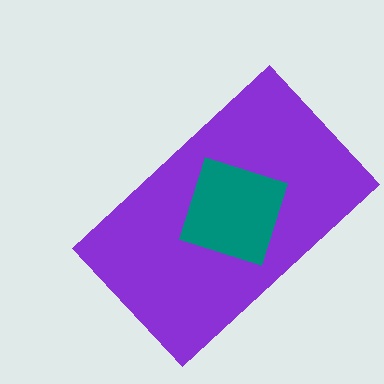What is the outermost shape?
The purple rectangle.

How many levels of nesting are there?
2.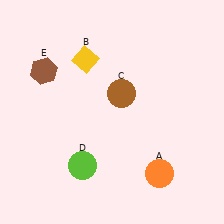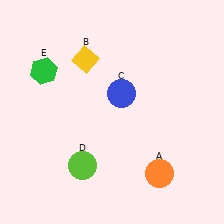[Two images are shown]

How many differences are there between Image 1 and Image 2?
There are 2 differences between the two images.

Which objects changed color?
C changed from brown to blue. E changed from brown to green.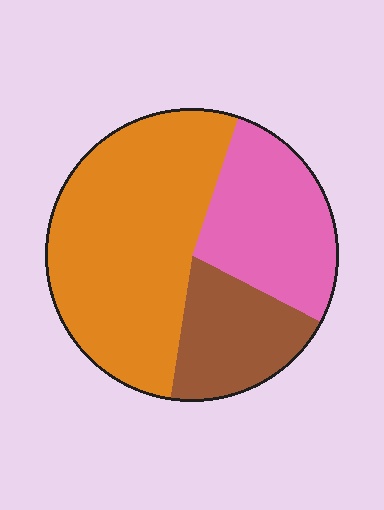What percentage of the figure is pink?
Pink takes up about one quarter (1/4) of the figure.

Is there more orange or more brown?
Orange.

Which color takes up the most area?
Orange, at roughly 55%.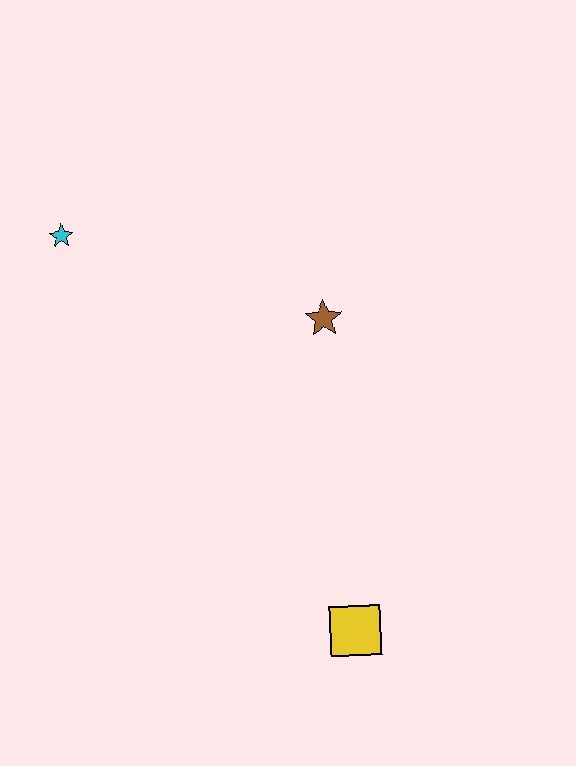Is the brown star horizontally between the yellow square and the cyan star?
Yes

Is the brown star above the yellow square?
Yes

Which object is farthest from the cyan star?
The yellow square is farthest from the cyan star.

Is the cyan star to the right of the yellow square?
No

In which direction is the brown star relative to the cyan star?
The brown star is to the right of the cyan star.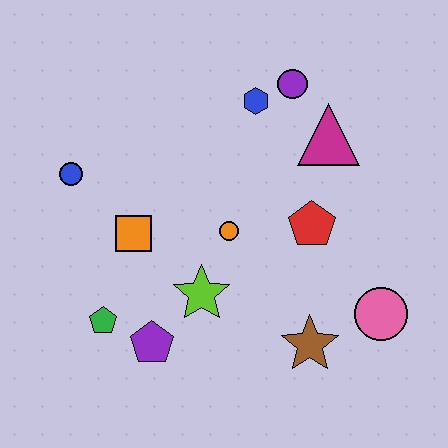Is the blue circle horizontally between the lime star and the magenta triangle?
No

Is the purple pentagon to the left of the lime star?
Yes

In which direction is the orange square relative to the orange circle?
The orange square is to the left of the orange circle.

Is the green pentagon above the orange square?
No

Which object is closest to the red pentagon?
The orange circle is closest to the red pentagon.